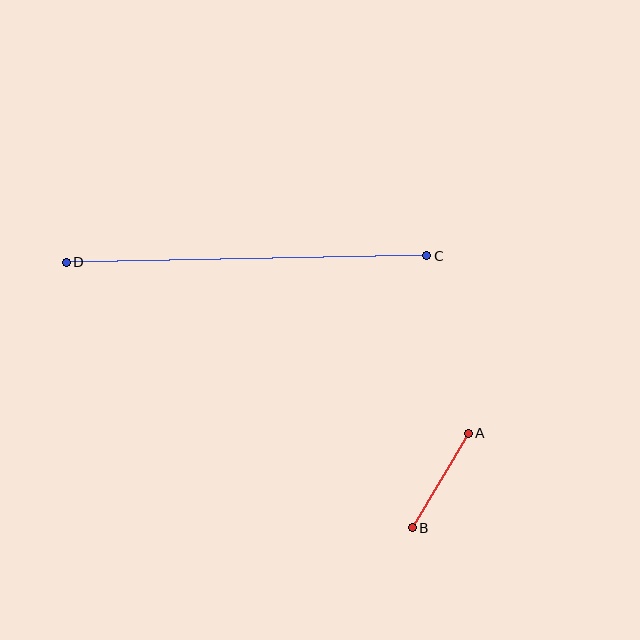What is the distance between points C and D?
The distance is approximately 361 pixels.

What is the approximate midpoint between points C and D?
The midpoint is at approximately (247, 259) pixels.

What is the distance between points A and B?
The distance is approximately 110 pixels.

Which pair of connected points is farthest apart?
Points C and D are farthest apart.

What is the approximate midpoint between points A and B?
The midpoint is at approximately (440, 481) pixels.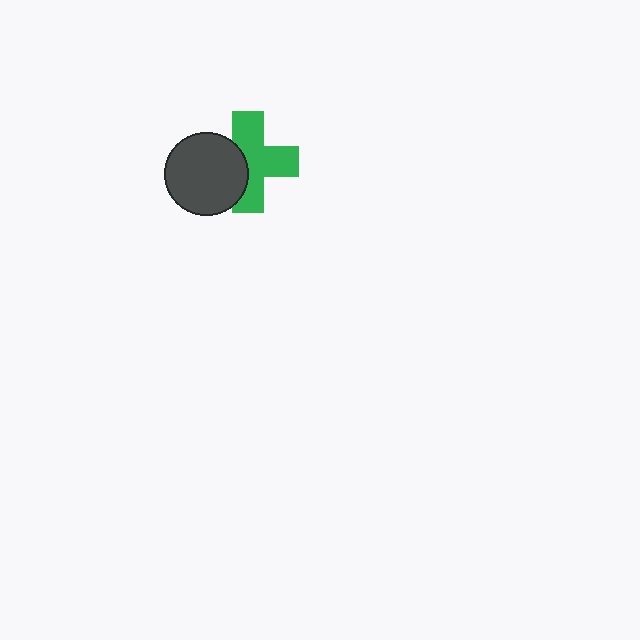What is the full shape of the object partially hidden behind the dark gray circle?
The partially hidden object is a green cross.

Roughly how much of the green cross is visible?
Most of it is visible (roughly 65%).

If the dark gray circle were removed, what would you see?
You would see the complete green cross.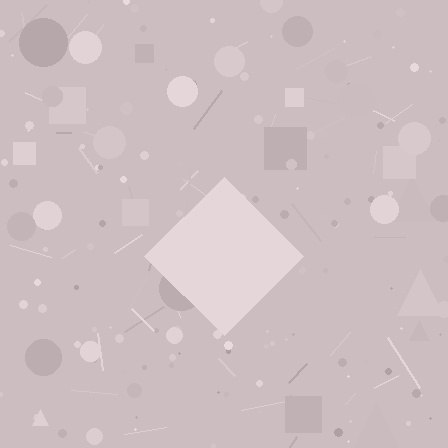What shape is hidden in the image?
A diamond is hidden in the image.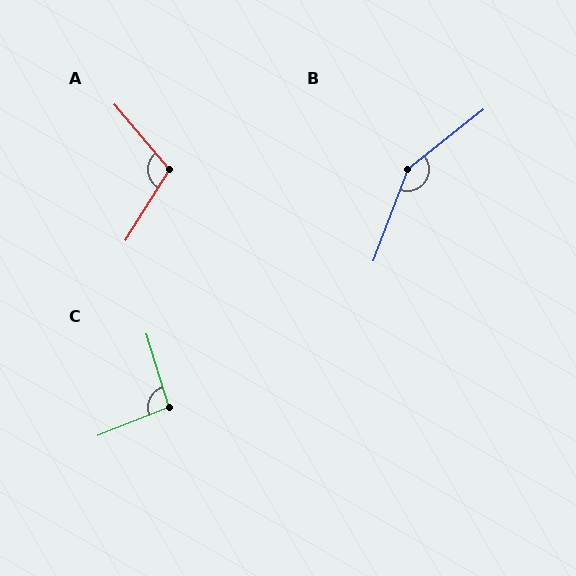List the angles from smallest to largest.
C (94°), A (108°), B (149°).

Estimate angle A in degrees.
Approximately 108 degrees.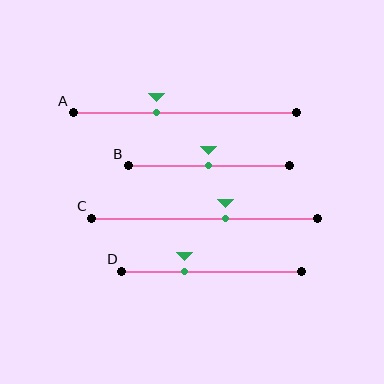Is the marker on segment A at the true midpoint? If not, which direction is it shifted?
No, the marker on segment A is shifted to the left by about 13% of the segment length.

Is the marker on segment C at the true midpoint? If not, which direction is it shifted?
No, the marker on segment C is shifted to the right by about 9% of the segment length.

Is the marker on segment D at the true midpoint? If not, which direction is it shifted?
No, the marker on segment D is shifted to the left by about 15% of the segment length.